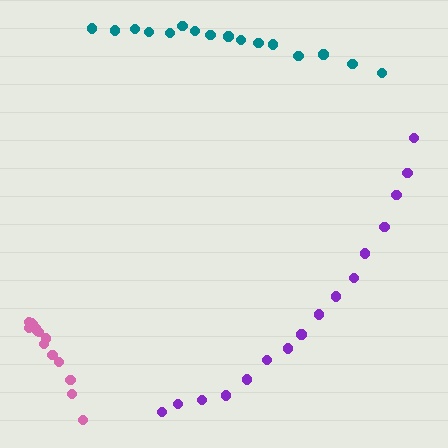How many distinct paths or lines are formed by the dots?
There are 3 distinct paths.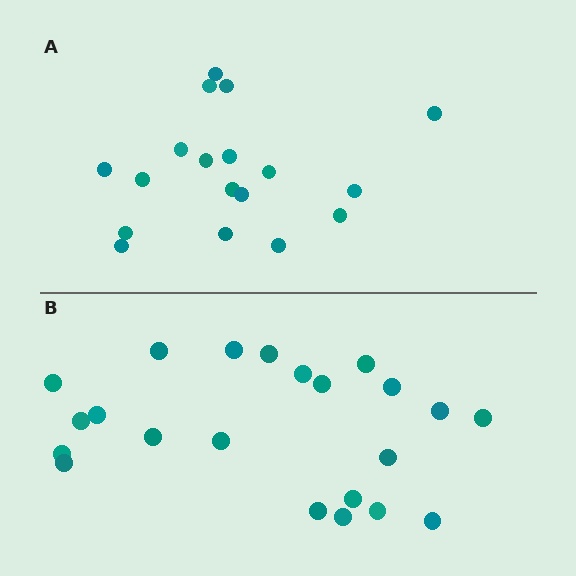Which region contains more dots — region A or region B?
Region B (the bottom region) has more dots.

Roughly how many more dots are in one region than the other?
Region B has about 4 more dots than region A.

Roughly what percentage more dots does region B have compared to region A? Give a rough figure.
About 20% more.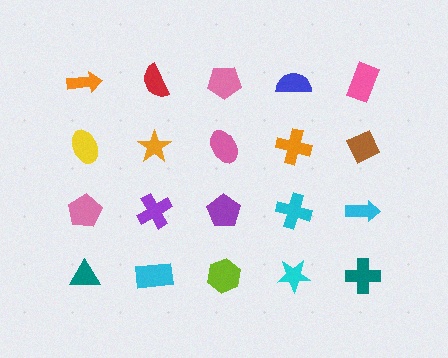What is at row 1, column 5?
A pink rectangle.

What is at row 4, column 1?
A teal triangle.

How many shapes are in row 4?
5 shapes.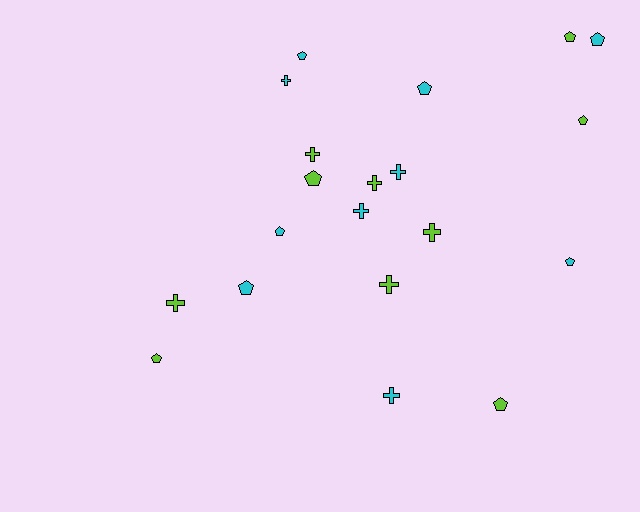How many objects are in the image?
There are 20 objects.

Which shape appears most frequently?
Pentagon, with 11 objects.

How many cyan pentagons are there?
There are 6 cyan pentagons.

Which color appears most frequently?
Lime, with 10 objects.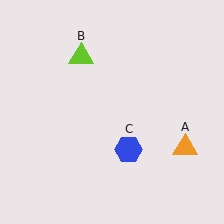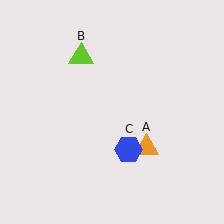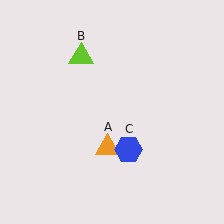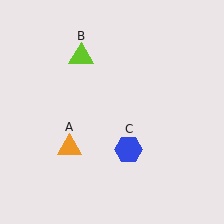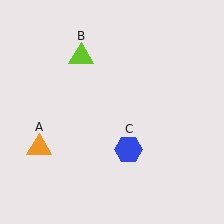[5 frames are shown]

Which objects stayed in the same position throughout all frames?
Lime triangle (object B) and blue hexagon (object C) remained stationary.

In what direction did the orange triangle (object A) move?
The orange triangle (object A) moved left.